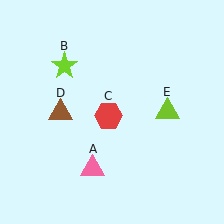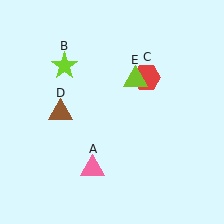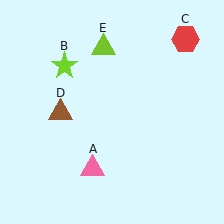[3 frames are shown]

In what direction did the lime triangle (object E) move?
The lime triangle (object E) moved up and to the left.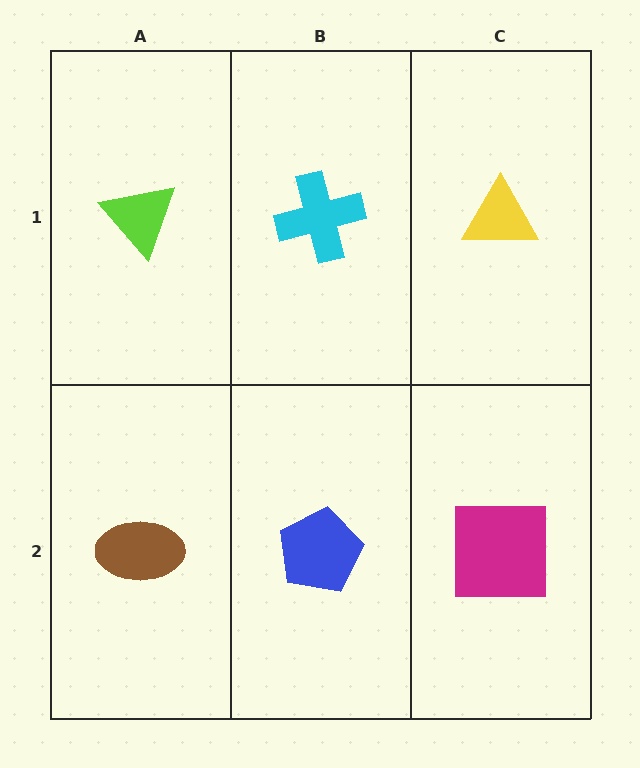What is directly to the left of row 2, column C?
A blue pentagon.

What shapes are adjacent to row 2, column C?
A yellow triangle (row 1, column C), a blue pentagon (row 2, column B).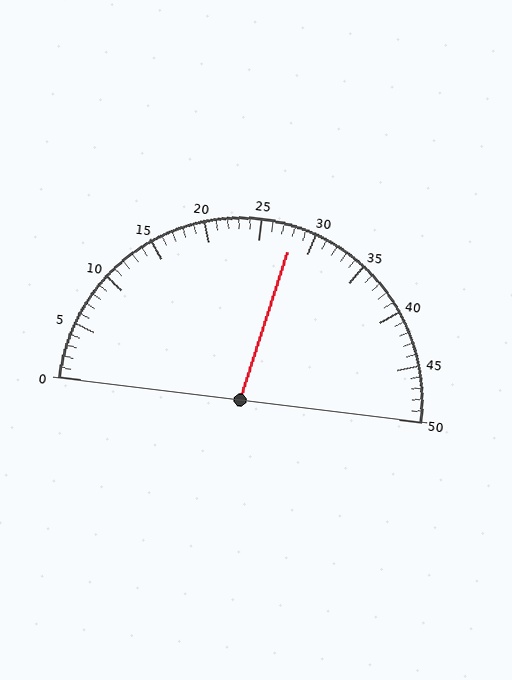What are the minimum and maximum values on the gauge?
The gauge ranges from 0 to 50.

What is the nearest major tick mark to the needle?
The nearest major tick mark is 30.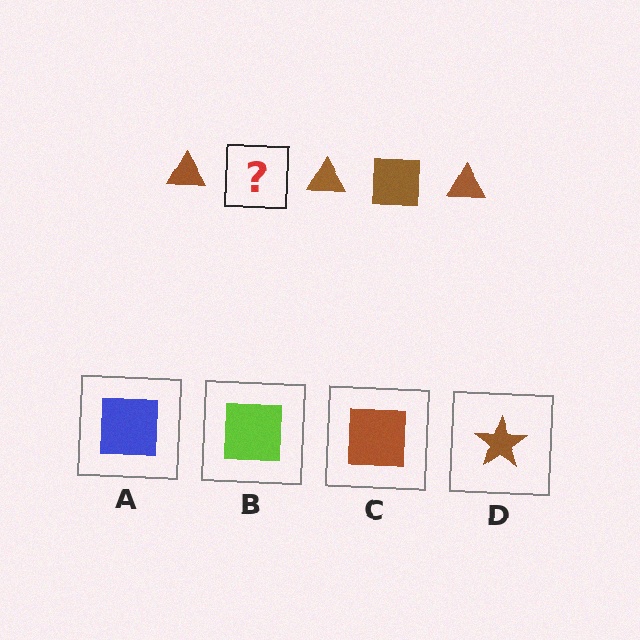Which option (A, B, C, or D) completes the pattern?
C.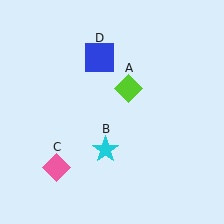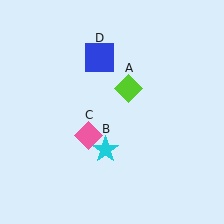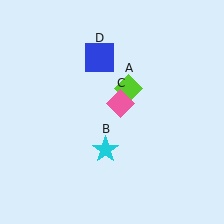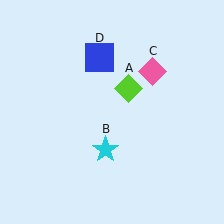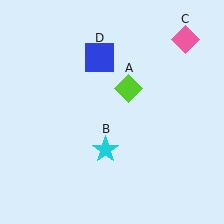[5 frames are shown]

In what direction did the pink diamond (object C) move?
The pink diamond (object C) moved up and to the right.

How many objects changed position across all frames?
1 object changed position: pink diamond (object C).